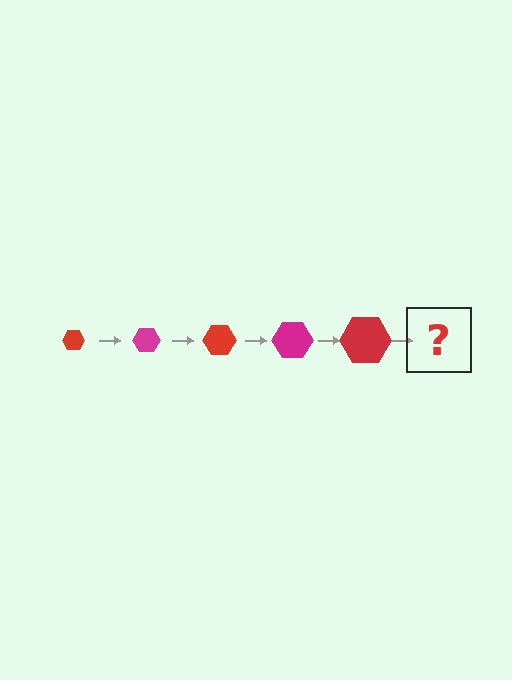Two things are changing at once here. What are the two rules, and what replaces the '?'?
The two rules are that the hexagon grows larger each step and the color cycles through red and magenta. The '?' should be a magenta hexagon, larger than the previous one.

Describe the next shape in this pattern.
It should be a magenta hexagon, larger than the previous one.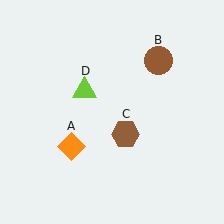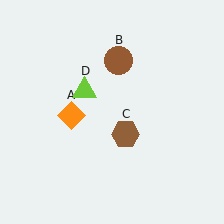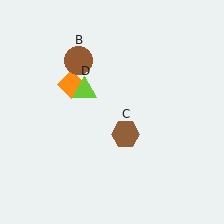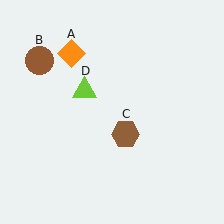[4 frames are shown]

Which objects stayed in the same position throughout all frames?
Brown hexagon (object C) and lime triangle (object D) remained stationary.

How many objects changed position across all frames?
2 objects changed position: orange diamond (object A), brown circle (object B).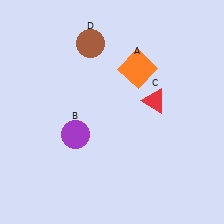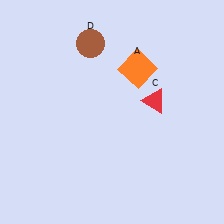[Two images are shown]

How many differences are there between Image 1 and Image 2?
There is 1 difference between the two images.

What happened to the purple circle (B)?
The purple circle (B) was removed in Image 2. It was in the bottom-left area of Image 1.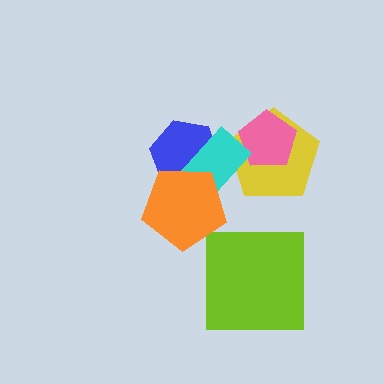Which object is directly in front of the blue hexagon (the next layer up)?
The cyan rectangle is directly in front of the blue hexagon.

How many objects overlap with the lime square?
0 objects overlap with the lime square.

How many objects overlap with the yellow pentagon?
2 objects overlap with the yellow pentagon.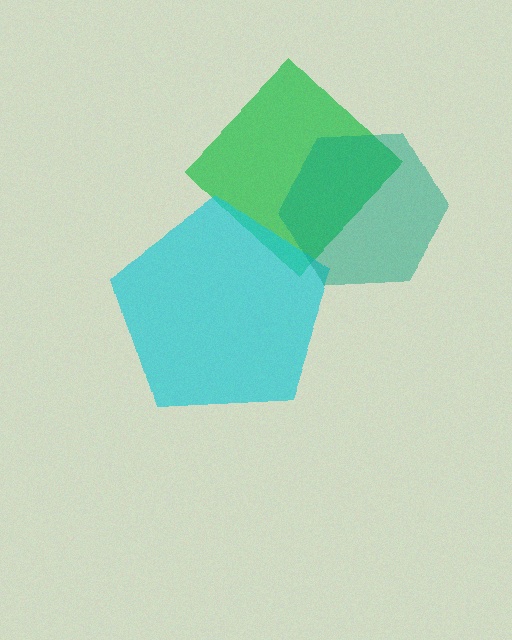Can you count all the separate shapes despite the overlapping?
Yes, there are 3 separate shapes.